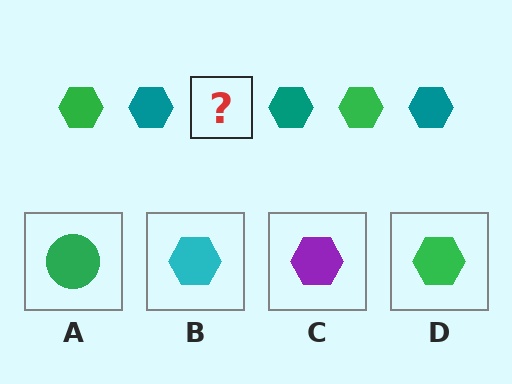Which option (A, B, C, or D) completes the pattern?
D.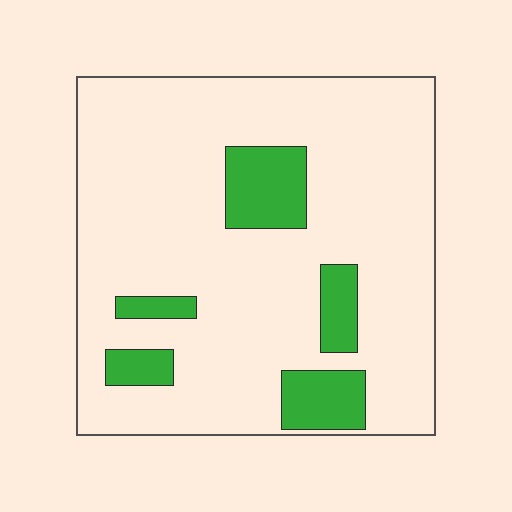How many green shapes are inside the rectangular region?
5.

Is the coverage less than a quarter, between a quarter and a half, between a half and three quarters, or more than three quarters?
Less than a quarter.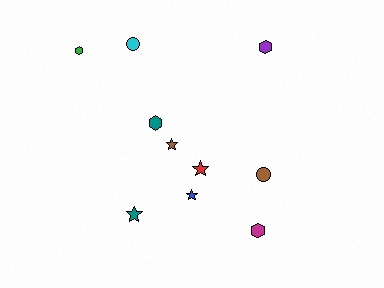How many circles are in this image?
There are 2 circles.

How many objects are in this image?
There are 10 objects.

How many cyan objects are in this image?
There is 1 cyan object.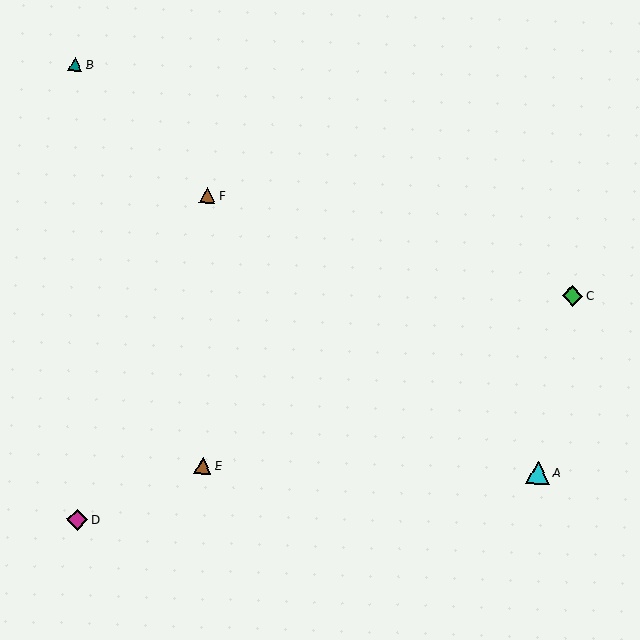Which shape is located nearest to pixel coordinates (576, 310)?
The green diamond (labeled C) at (572, 296) is nearest to that location.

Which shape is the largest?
The cyan triangle (labeled A) is the largest.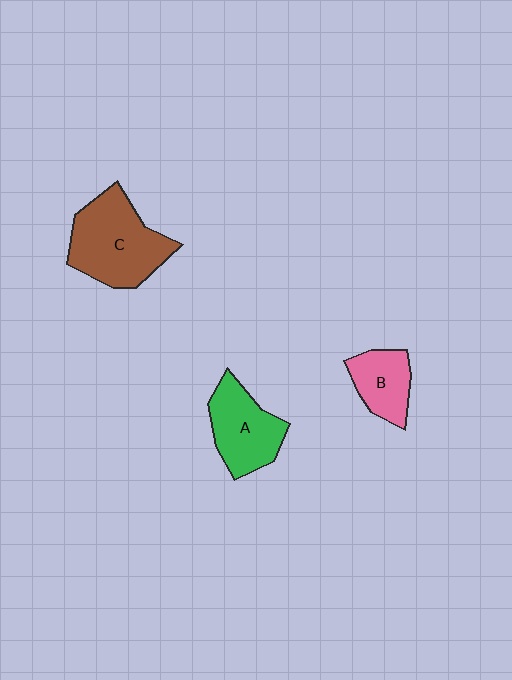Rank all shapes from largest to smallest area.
From largest to smallest: C (brown), A (green), B (pink).